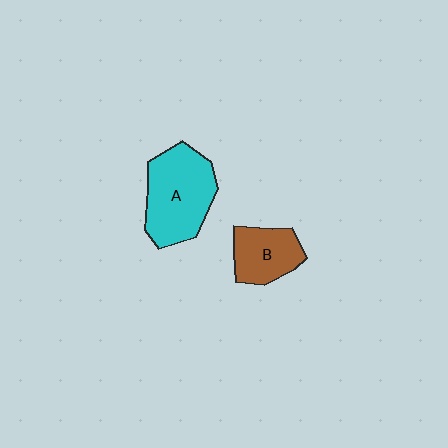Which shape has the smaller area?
Shape B (brown).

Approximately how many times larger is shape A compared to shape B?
Approximately 1.6 times.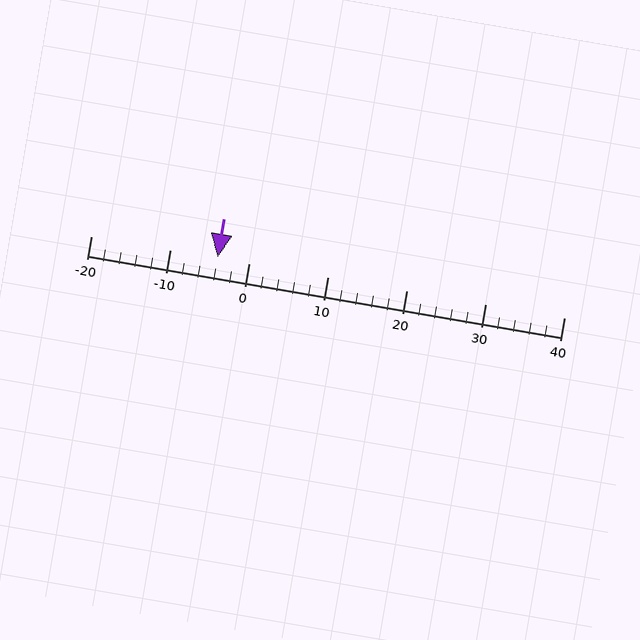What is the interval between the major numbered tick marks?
The major tick marks are spaced 10 units apart.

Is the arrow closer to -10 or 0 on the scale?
The arrow is closer to 0.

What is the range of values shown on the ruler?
The ruler shows values from -20 to 40.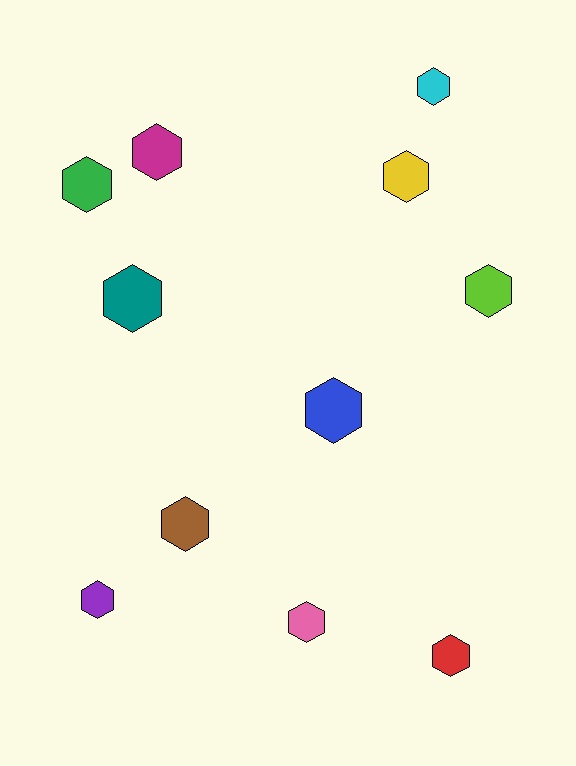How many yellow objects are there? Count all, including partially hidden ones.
There is 1 yellow object.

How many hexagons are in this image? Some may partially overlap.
There are 11 hexagons.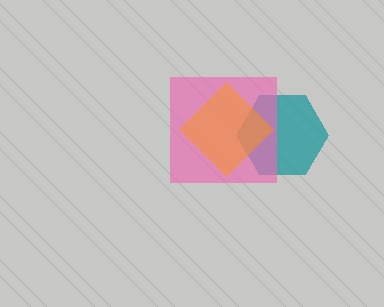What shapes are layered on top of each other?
The layered shapes are: a teal hexagon, a pink square, an orange diamond.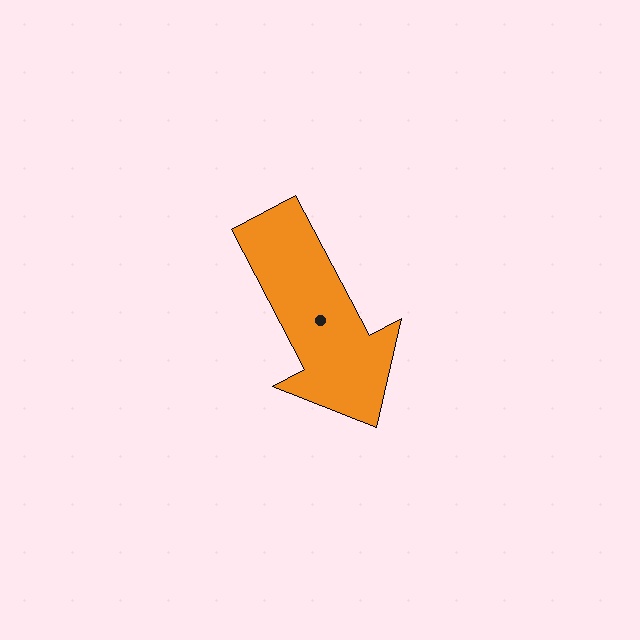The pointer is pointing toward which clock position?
Roughly 5 o'clock.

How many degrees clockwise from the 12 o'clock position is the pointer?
Approximately 152 degrees.